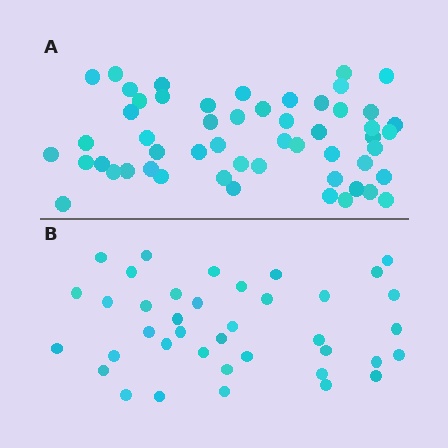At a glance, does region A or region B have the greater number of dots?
Region A (the top region) has more dots.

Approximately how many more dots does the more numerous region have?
Region A has approximately 15 more dots than region B.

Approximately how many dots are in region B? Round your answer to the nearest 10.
About 40 dots. (The exact count is 39, which rounds to 40.)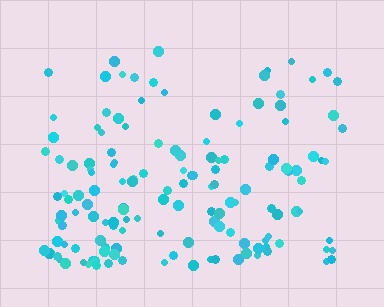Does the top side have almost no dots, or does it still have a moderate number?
Still a moderate number, just noticeably fewer than the bottom.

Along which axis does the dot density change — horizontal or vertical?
Vertical.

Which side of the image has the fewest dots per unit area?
The top.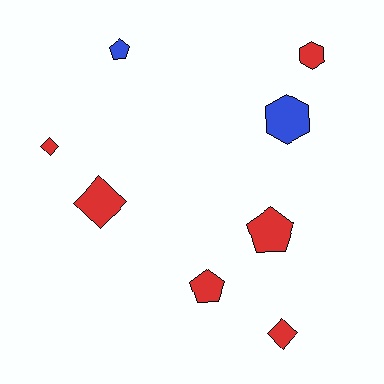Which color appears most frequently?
Red, with 6 objects.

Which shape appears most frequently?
Pentagon, with 3 objects.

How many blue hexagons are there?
There is 1 blue hexagon.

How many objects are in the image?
There are 8 objects.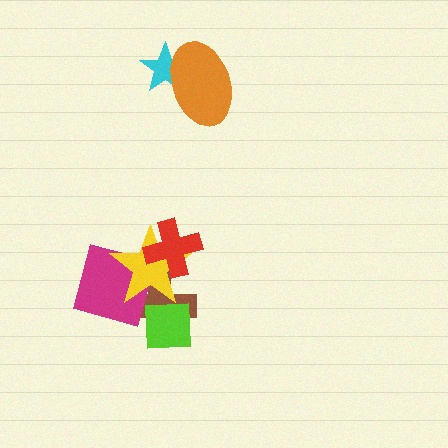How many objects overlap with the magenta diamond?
3 objects overlap with the magenta diamond.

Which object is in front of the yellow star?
The red cross is in front of the yellow star.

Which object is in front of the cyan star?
The orange ellipse is in front of the cyan star.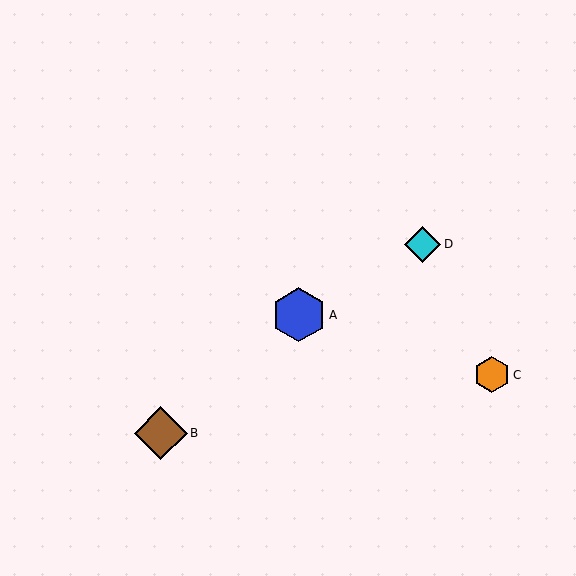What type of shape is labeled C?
Shape C is an orange hexagon.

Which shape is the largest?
The blue hexagon (labeled A) is the largest.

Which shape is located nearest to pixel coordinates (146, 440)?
The brown diamond (labeled B) at (161, 433) is nearest to that location.